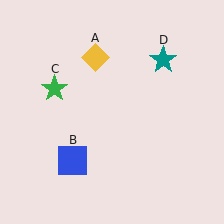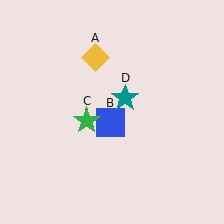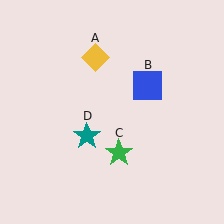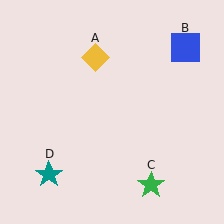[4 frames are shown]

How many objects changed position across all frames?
3 objects changed position: blue square (object B), green star (object C), teal star (object D).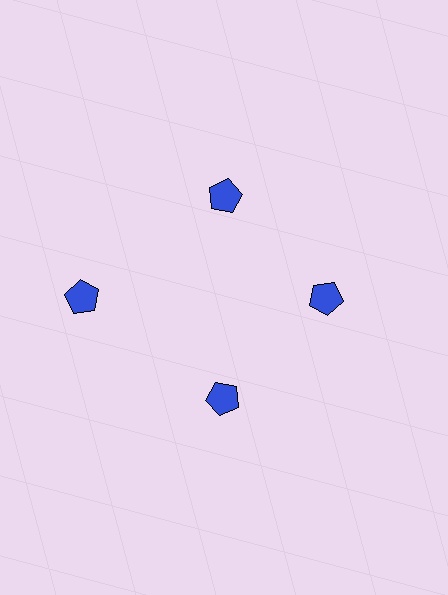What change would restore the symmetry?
The symmetry would be restored by moving it inward, back onto the ring so that all 4 pentagons sit at equal angles and equal distance from the center.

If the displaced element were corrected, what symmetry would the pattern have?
It would have 4-fold rotational symmetry — the pattern would map onto itself every 90 degrees.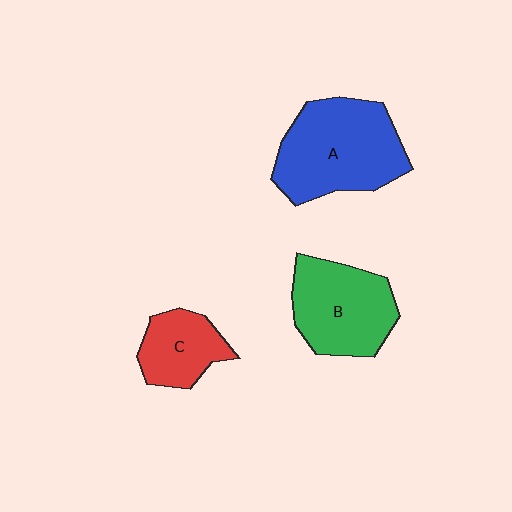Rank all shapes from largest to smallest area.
From largest to smallest: A (blue), B (green), C (red).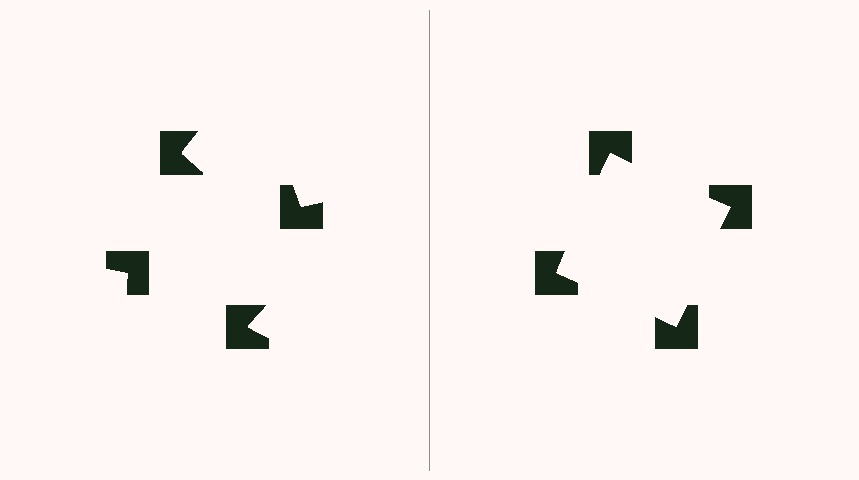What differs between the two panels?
The notched squares are positioned identically on both sides; only the wedge orientations differ. On the right they align to a square; on the left they are misaligned.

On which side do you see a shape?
An illusory square appears on the right side. On the left side the wedge cuts are rotated, so no coherent shape forms.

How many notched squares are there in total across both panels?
8 — 4 on each side.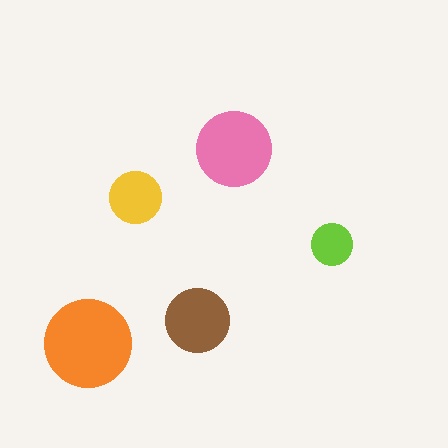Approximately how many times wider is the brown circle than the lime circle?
About 1.5 times wider.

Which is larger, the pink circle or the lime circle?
The pink one.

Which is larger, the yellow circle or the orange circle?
The orange one.